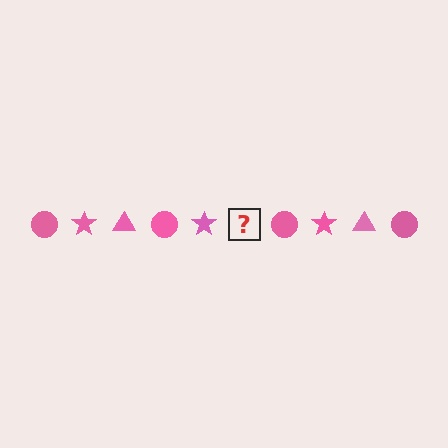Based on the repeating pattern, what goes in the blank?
The blank should be a pink triangle.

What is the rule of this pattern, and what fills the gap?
The rule is that the pattern cycles through circle, star, triangle shapes in pink. The gap should be filled with a pink triangle.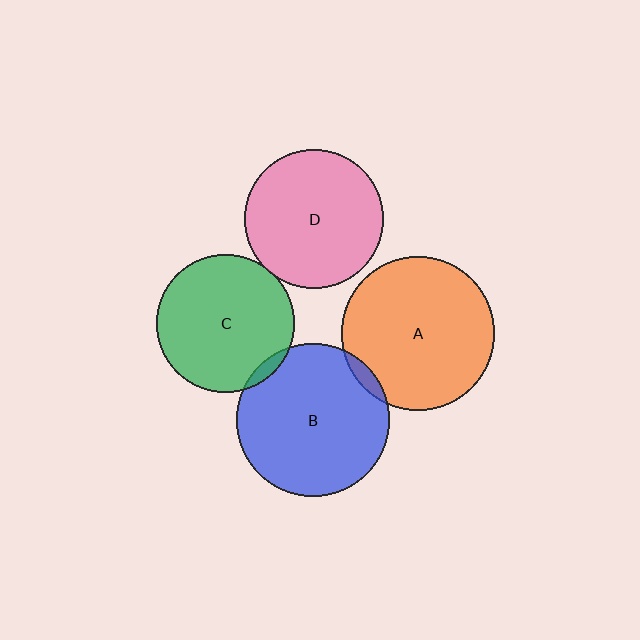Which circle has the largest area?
Circle A (orange).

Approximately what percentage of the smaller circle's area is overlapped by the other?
Approximately 5%.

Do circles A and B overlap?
Yes.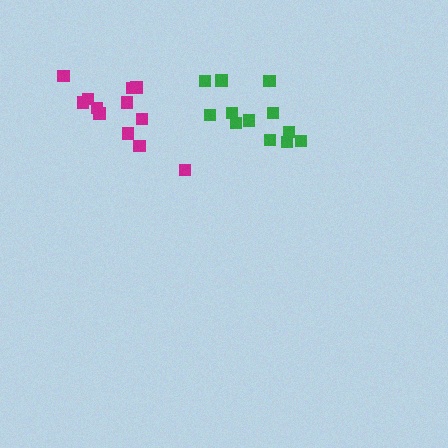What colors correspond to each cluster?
The clusters are colored: magenta, green.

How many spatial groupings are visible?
There are 2 spatial groupings.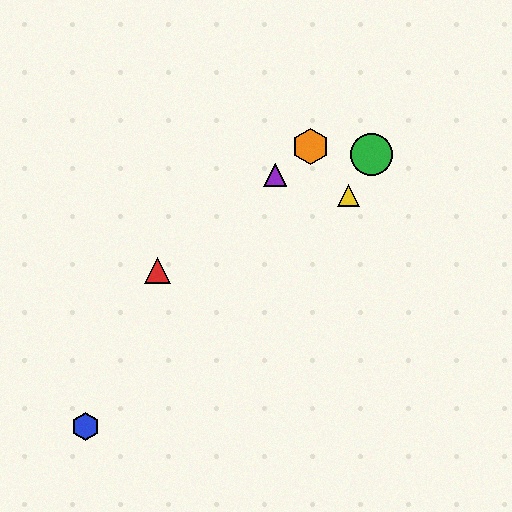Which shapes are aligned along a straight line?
The red triangle, the purple triangle, the orange hexagon are aligned along a straight line.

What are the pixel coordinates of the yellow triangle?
The yellow triangle is at (349, 196).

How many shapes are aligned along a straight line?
3 shapes (the red triangle, the purple triangle, the orange hexagon) are aligned along a straight line.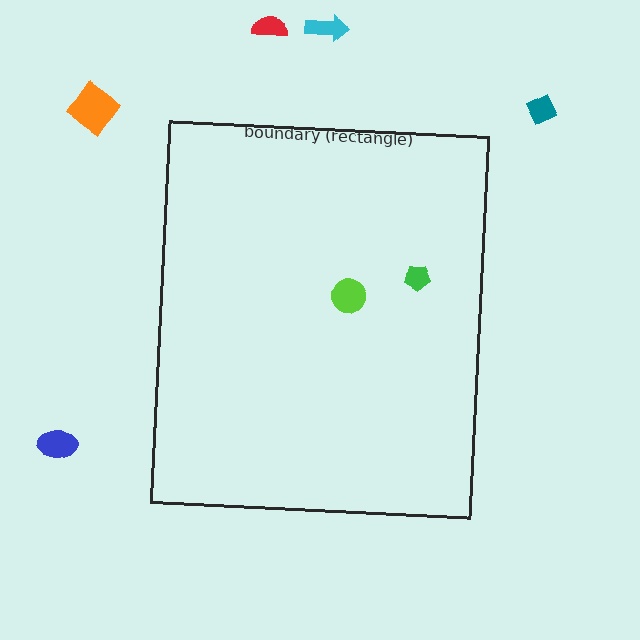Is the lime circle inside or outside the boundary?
Inside.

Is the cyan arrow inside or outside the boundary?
Outside.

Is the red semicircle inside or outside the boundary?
Outside.